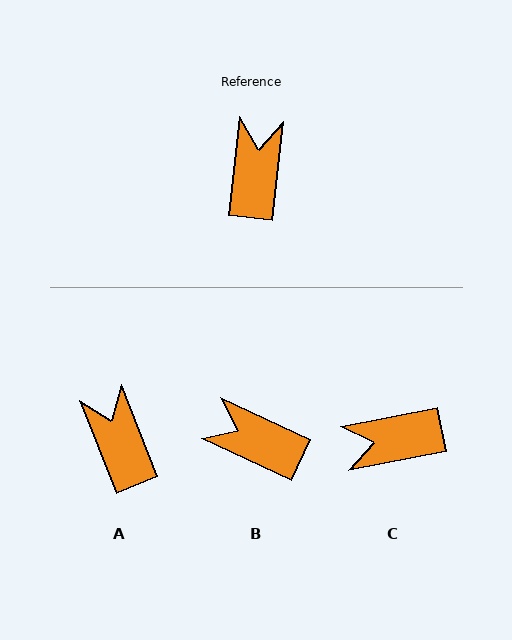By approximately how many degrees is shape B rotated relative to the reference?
Approximately 71 degrees counter-clockwise.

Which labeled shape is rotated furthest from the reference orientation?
C, about 107 degrees away.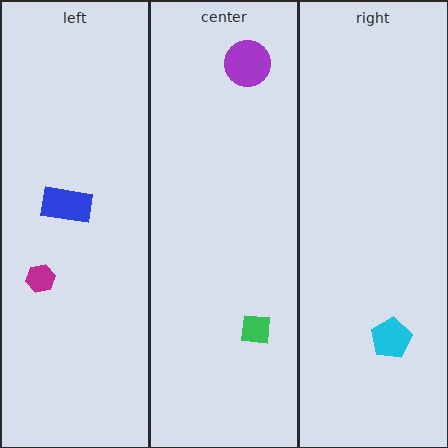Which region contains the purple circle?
The center region.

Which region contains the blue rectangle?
The left region.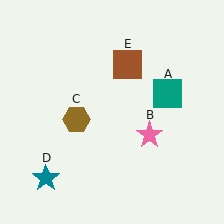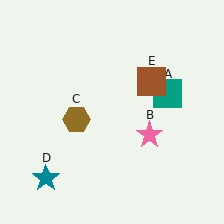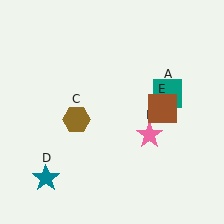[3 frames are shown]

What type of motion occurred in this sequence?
The brown square (object E) rotated clockwise around the center of the scene.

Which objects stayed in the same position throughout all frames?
Teal square (object A) and pink star (object B) and brown hexagon (object C) and teal star (object D) remained stationary.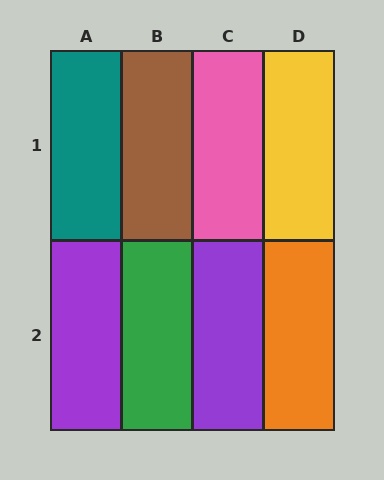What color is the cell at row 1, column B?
Brown.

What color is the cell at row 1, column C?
Pink.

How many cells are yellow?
1 cell is yellow.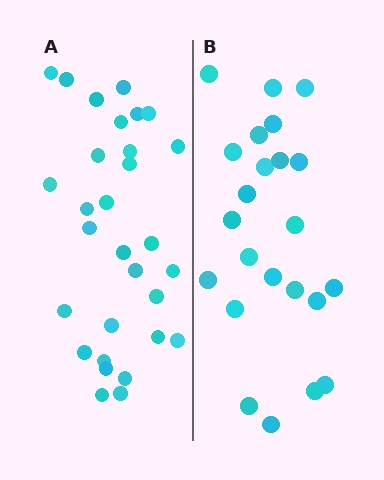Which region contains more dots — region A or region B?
Region A (the left region) has more dots.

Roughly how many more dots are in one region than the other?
Region A has roughly 8 or so more dots than region B.